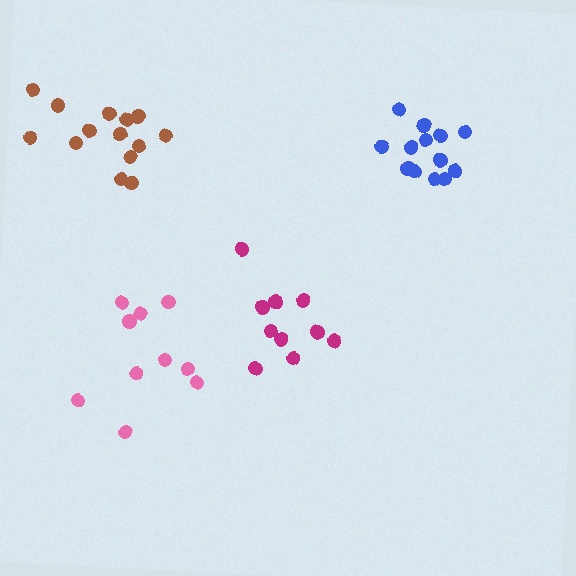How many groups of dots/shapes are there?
There are 4 groups.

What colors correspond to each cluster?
The clusters are colored: pink, brown, magenta, blue.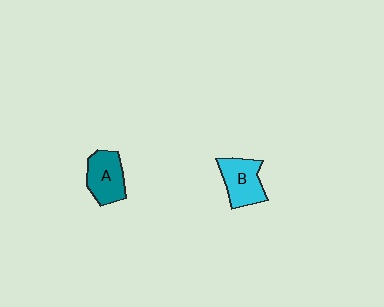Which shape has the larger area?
Shape B (cyan).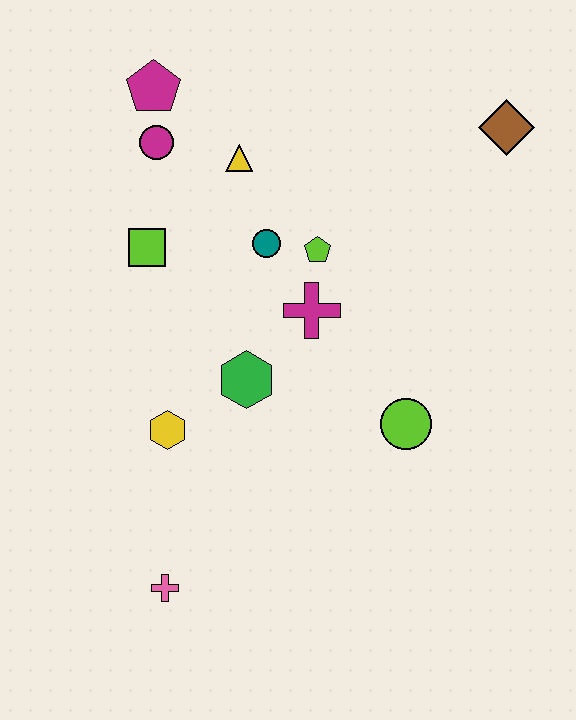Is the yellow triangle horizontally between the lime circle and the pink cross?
Yes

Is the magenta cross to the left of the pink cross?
No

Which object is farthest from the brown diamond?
The pink cross is farthest from the brown diamond.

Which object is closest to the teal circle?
The lime pentagon is closest to the teal circle.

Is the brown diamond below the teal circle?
No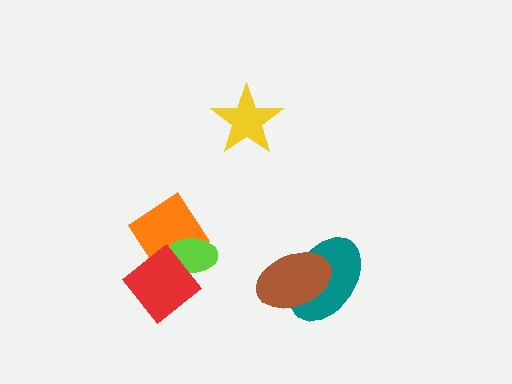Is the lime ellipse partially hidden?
Yes, it is partially covered by another shape.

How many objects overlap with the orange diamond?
2 objects overlap with the orange diamond.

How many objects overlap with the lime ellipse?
2 objects overlap with the lime ellipse.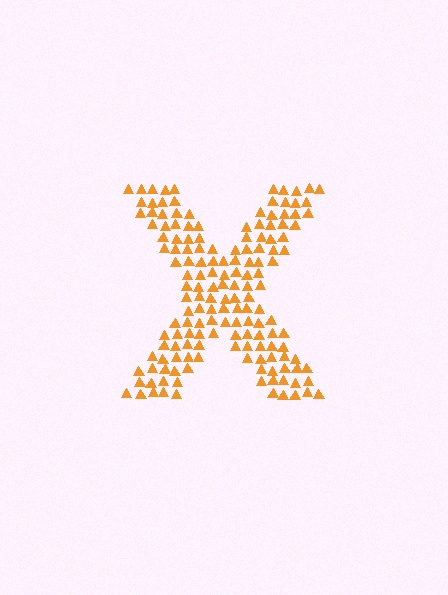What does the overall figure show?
The overall figure shows the letter X.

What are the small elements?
The small elements are triangles.